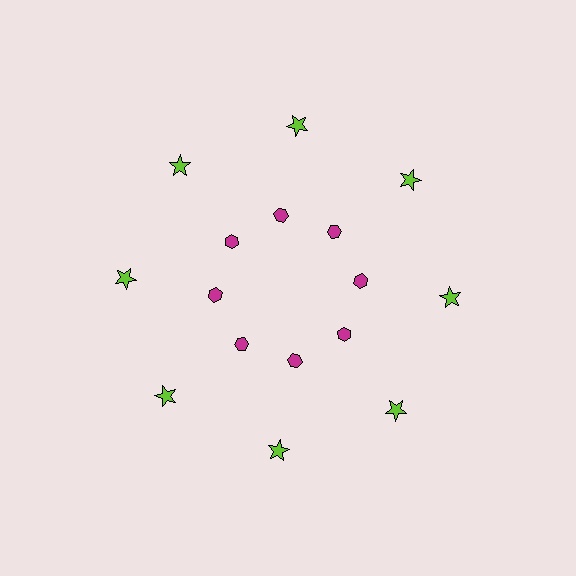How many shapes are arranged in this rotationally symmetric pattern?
There are 16 shapes, arranged in 8 groups of 2.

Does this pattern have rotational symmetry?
Yes, this pattern has 8-fold rotational symmetry. It looks the same after rotating 45 degrees around the center.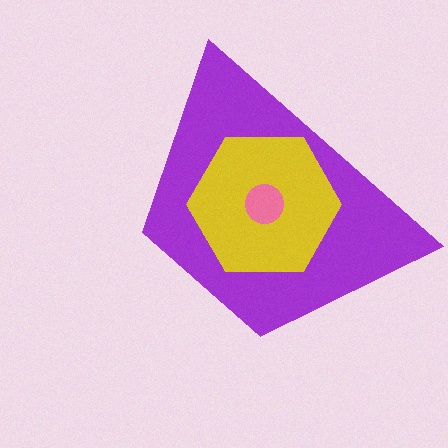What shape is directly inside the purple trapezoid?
The yellow hexagon.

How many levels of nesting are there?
3.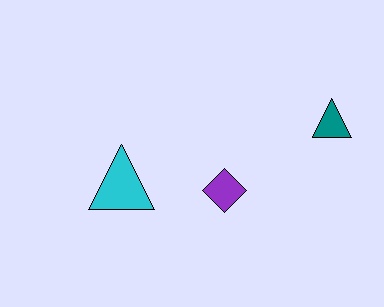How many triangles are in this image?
There are 2 triangles.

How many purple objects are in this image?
There is 1 purple object.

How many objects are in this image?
There are 3 objects.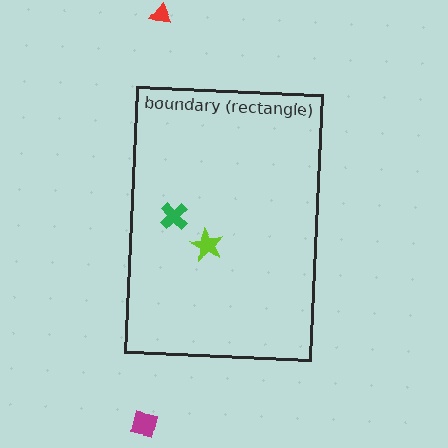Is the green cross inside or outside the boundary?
Inside.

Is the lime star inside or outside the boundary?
Inside.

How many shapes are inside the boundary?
2 inside, 2 outside.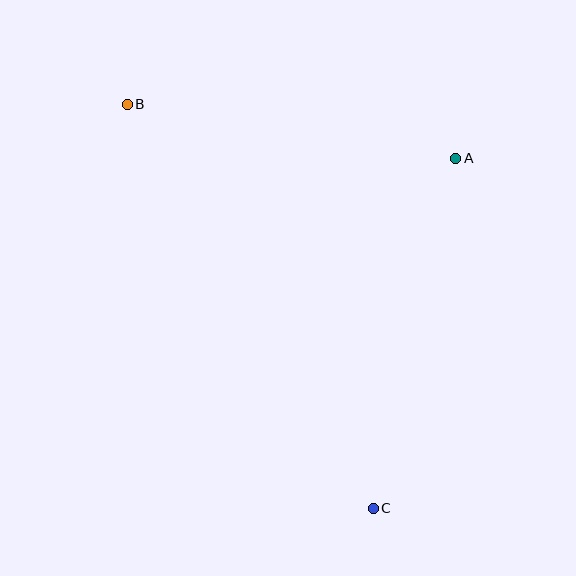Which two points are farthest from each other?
Points B and C are farthest from each other.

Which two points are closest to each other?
Points A and B are closest to each other.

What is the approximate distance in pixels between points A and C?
The distance between A and C is approximately 360 pixels.